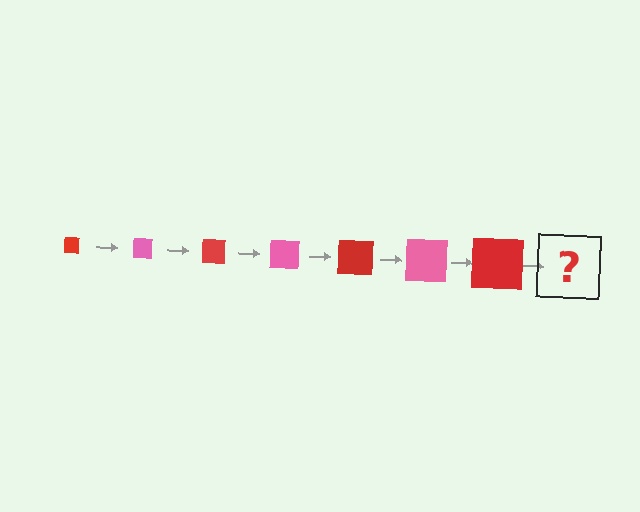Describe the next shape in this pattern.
It should be a pink square, larger than the previous one.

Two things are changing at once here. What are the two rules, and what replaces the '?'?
The two rules are that the square grows larger each step and the color cycles through red and pink. The '?' should be a pink square, larger than the previous one.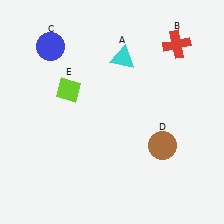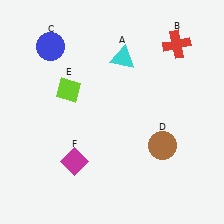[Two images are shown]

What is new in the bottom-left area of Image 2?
A magenta diamond (F) was added in the bottom-left area of Image 2.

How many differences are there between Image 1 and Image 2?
There is 1 difference between the two images.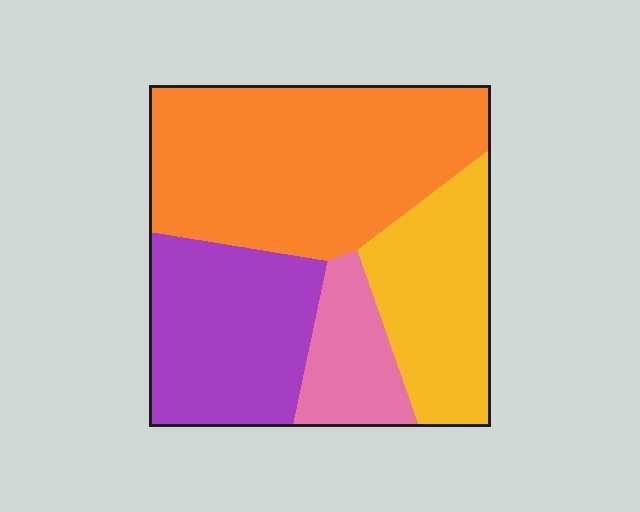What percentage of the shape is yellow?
Yellow covers about 20% of the shape.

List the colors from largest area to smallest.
From largest to smallest: orange, purple, yellow, pink.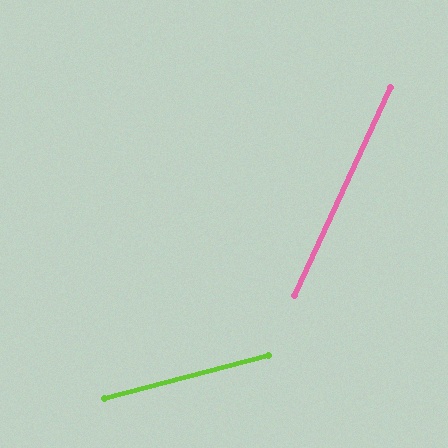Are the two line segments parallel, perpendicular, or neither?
Neither parallel nor perpendicular — they differ by about 50°.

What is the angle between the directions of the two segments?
Approximately 50 degrees.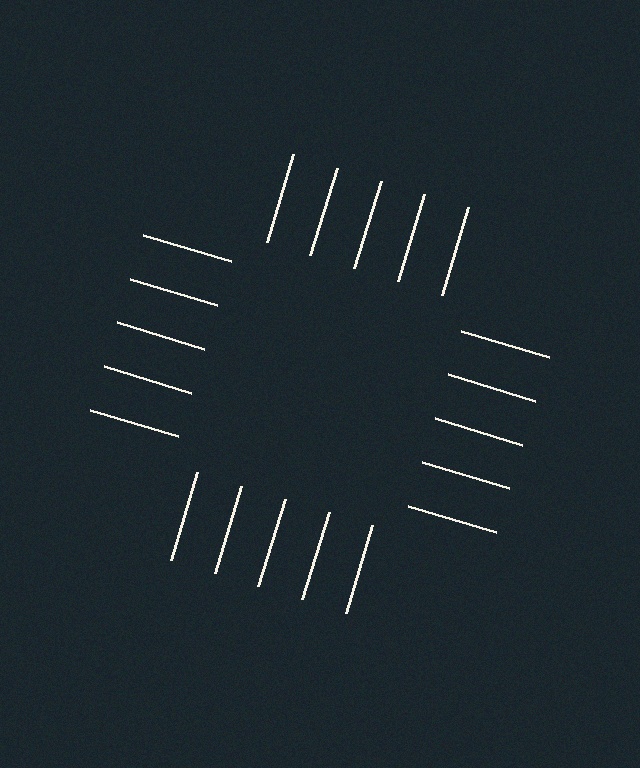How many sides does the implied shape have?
4 sides — the line-ends trace a square.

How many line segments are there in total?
20 — 5 along each of the 4 edges.